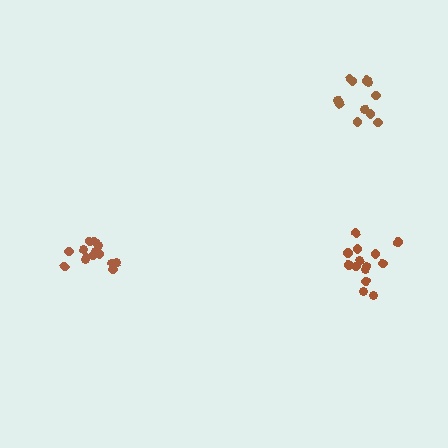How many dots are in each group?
Group 1: 14 dots, Group 2: 14 dots, Group 3: 12 dots (40 total).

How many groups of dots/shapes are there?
There are 3 groups.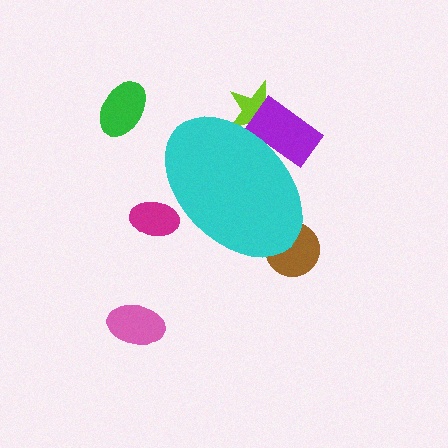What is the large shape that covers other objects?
A cyan ellipse.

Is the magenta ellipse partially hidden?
Yes, the magenta ellipse is partially hidden behind the cyan ellipse.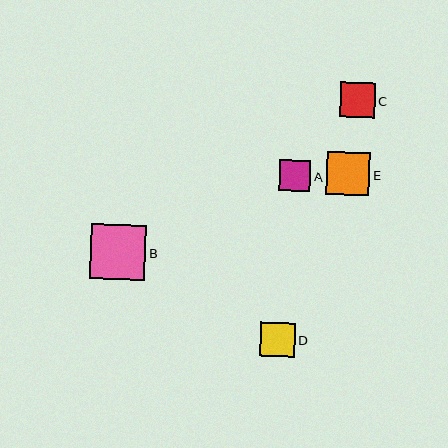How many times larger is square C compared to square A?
Square C is approximately 1.1 times the size of square A.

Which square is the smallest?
Square A is the smallest with a size of approximately 31 pixels.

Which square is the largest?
Square B is the largest with a size of approximately 55 pixels.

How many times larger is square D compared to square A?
Square D is approximately 1.1 times the size of square A.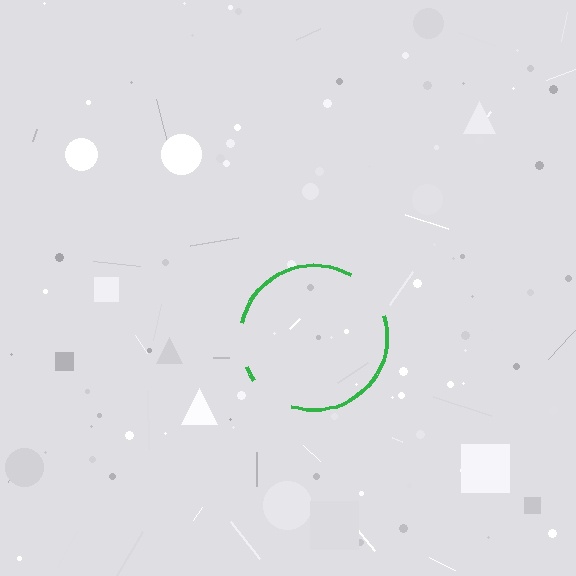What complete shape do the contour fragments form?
The contour fragments form a circle.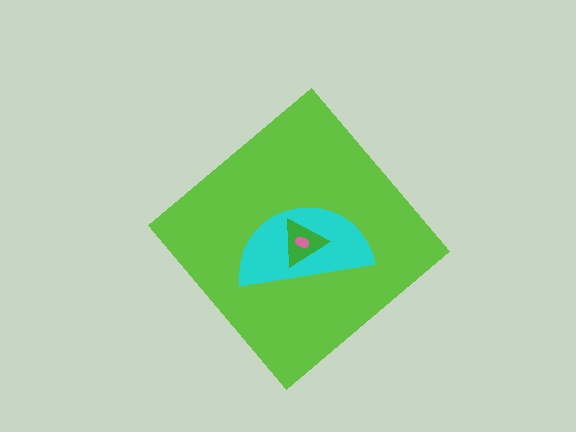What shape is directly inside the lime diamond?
The cyan semicircle.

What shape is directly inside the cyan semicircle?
The green triangle.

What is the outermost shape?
The lime diamond.